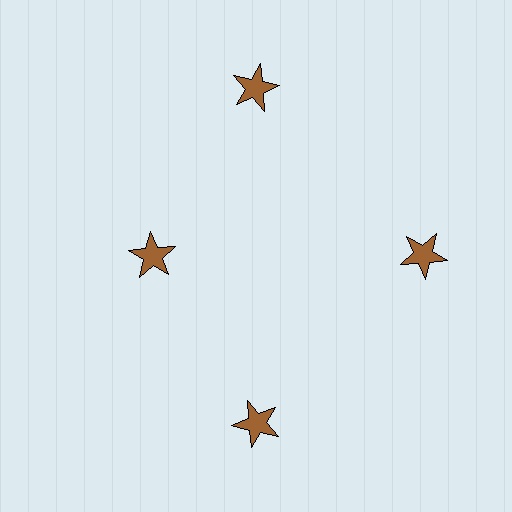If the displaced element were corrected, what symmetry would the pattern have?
It would have 4-fold rotational symmetry — the pattern would map onto itself every 90 degrees.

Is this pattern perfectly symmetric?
No. The 4 brown stars are arranged in a ring, but one element near the 9 o'clock position is pulled inward toward the center, breaking the 4-fold rotational symmetry.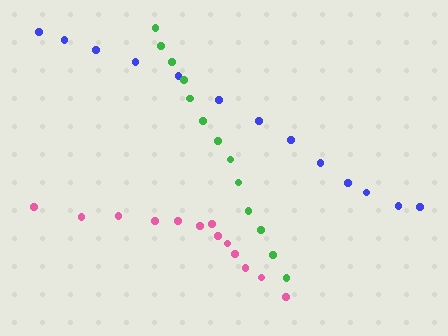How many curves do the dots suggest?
There are 3 distinct paths.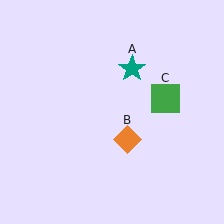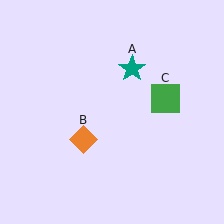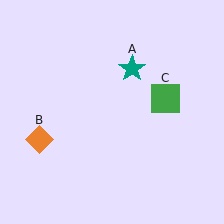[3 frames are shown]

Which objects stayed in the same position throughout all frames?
Teal star (object A) and green square (object C) remained stationary.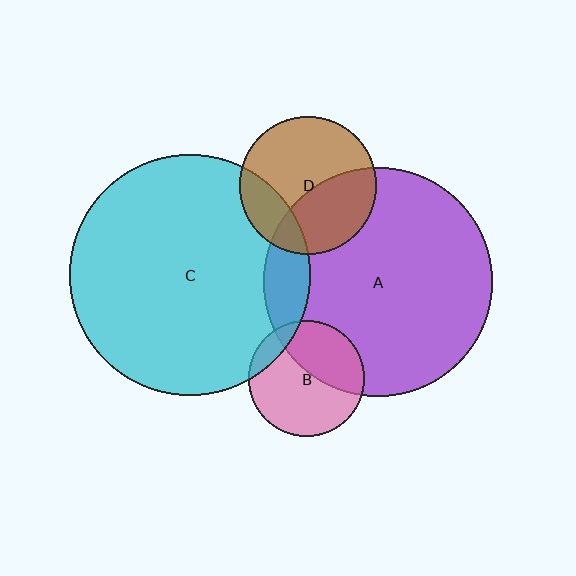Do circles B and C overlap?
Yes.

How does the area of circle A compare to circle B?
Approximately 3.9 times.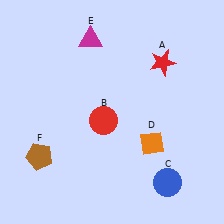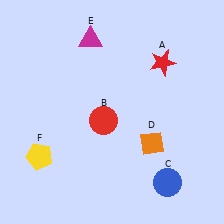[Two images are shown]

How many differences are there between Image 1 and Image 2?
There is 1 difference between the two images.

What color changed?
The pentagon (F) changed from brown in Image 1 to yellow in Image 2.